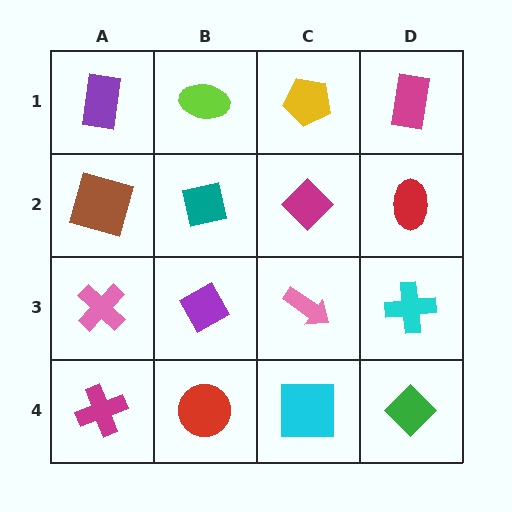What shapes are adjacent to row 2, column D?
A magenta rectangle (row 1, column D), a cyan cross (row 3, column D), a magenta diamond (row 2, column C).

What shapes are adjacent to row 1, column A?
A brown square (row 2, column A), a lime ellipse (row 1, column B).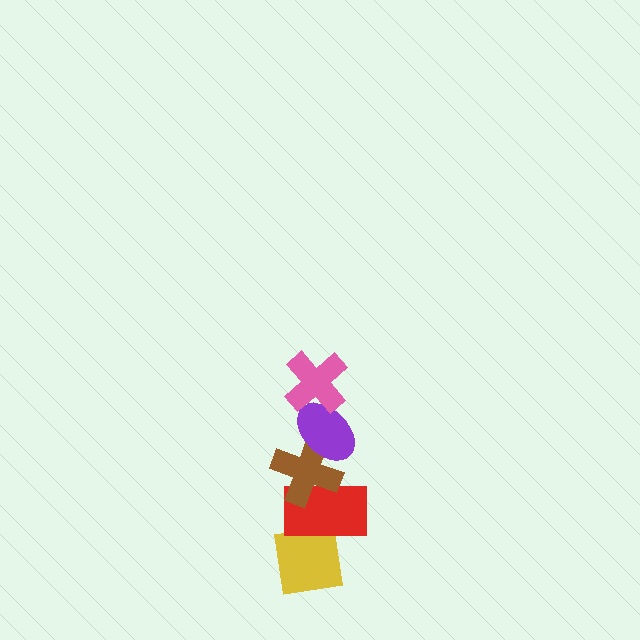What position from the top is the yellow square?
The yellow square is 5th from the top.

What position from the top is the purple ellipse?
The purple ellipse is 2nd from the top.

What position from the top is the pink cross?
The pink cross is 1st from the top.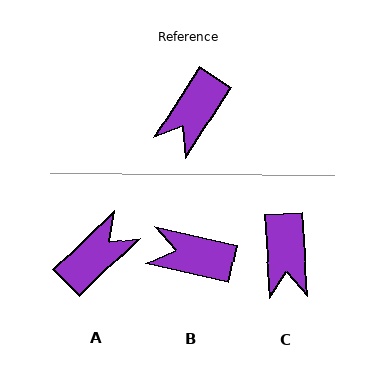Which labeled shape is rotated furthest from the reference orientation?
A, about 167 degrees away.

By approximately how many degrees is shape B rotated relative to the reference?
Approximately 69 degrees clockwise.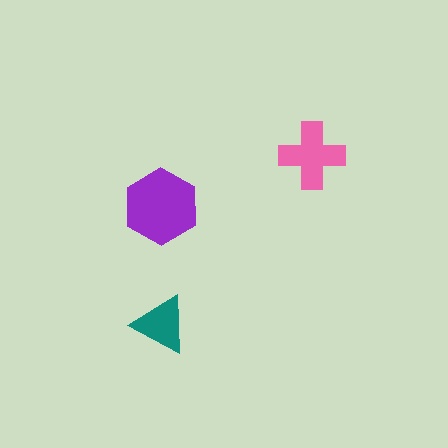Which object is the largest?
The purple hexagon.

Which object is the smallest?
The teal triangle.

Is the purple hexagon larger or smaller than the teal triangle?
Larger.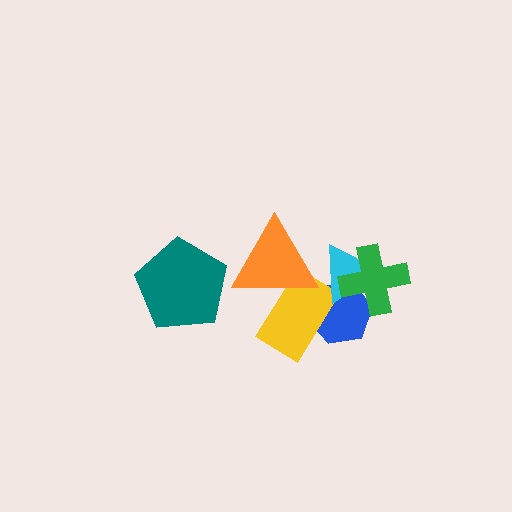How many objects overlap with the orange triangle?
2 objects overlap with the orange triangle.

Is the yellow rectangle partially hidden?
Yes, it is partially covered by another shape.